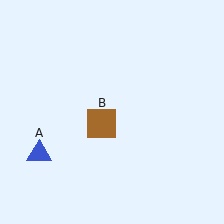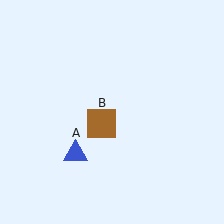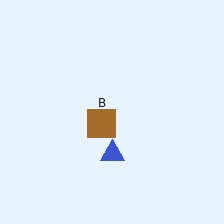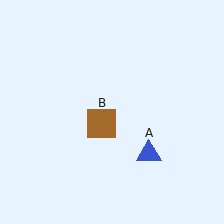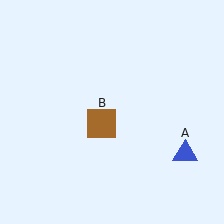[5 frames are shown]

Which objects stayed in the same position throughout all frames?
Brown square (object B) remained stationary.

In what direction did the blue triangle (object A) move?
The blue triangle (object A) moved right.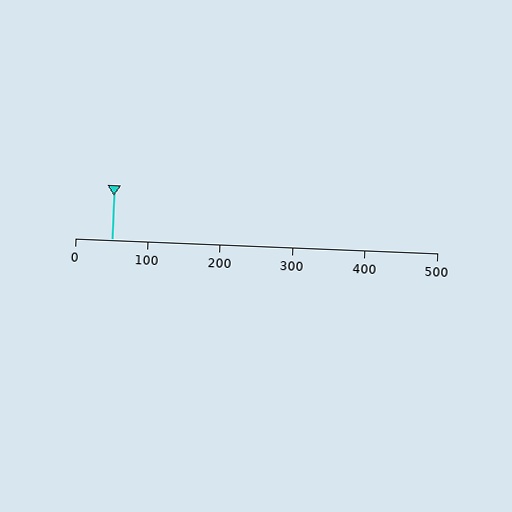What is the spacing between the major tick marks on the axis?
The major ticks are spaced 100 apart.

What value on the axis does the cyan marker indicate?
The marker indicates approximately 50.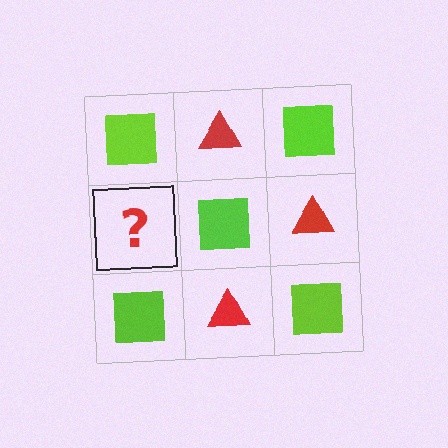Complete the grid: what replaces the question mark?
The question mark should be replaced with a red triangle.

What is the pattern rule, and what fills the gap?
The rule is that it alternates lime square and red triangle in a checkerboard pattern. The gap should be filled with a red triangle.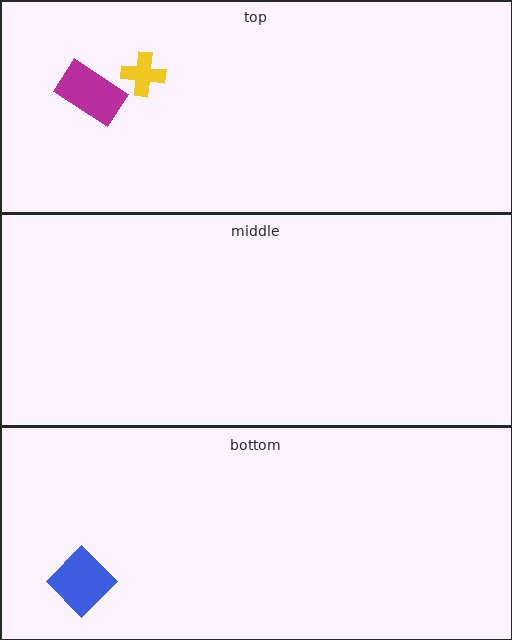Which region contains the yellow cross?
The top region.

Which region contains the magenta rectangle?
The top region.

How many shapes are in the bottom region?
1.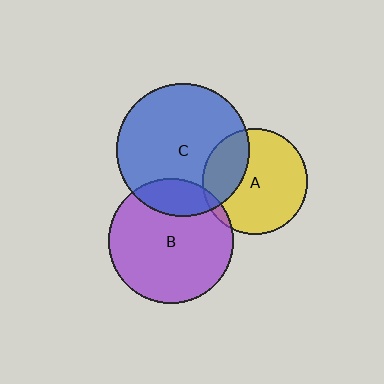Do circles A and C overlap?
Yes.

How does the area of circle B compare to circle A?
Approximately 1.4 times.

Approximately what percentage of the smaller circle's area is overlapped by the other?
Approximately 30%.